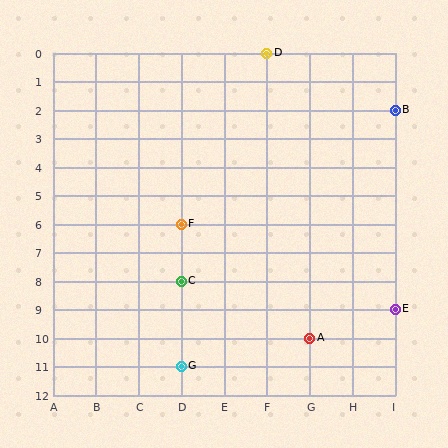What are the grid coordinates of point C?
Point C is at grid coordinates (D, 8).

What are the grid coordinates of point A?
Point A is at grid coordinates (G, 10).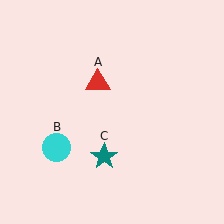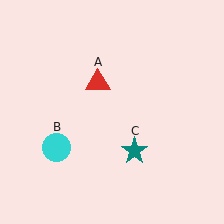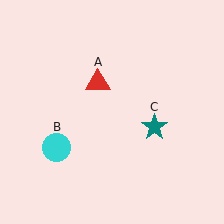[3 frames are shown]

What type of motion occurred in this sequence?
The teal star (object C) rotated counterclockwise around the center of the scene.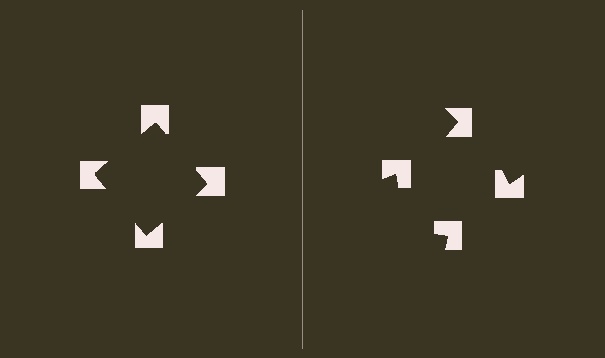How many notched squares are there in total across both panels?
8 — 4 on each side.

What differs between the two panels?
The notched squares are positioned identically on both sides; only the wedge orientations differ. On the left they align to a square; on the right they are misaligned.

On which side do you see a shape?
An illusory square appears on the left side. On the right side the wedge cuts are rotated, so no coherent shape forms.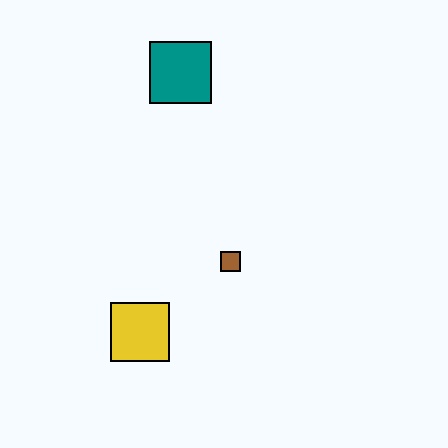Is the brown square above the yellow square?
Yes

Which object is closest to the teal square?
The brown square is closest to the teal square.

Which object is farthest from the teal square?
The yellow square is farthest from the teal square.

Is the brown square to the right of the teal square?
Yes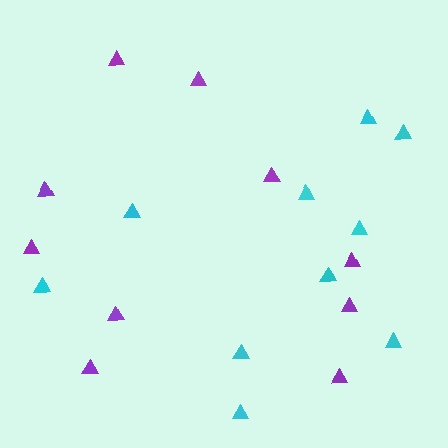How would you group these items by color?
There are 2 groups: one group of cyan triangles (10) and one group of purple triangles (10).